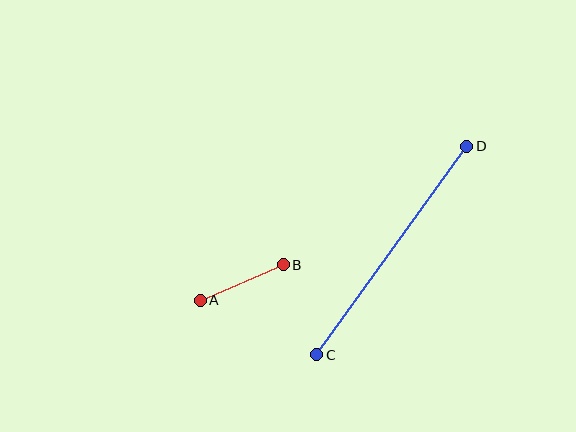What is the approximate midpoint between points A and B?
The midpoint is at approximately (242, 282) pixels.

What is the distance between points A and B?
The distance is approximately 90 pixels.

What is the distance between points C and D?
The distance is approximately 257 pixels.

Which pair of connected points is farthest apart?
Points C and D are farthest apart.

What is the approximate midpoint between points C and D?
The midpoint is at approximately (392, 251) pixels.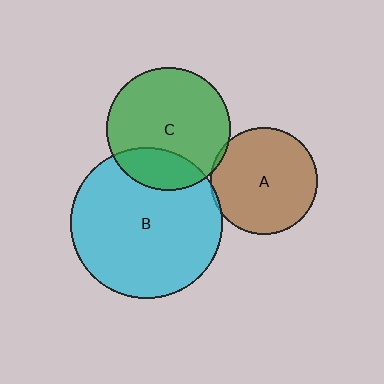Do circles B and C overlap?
Yes.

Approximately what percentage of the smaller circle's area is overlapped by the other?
Approximately 25%.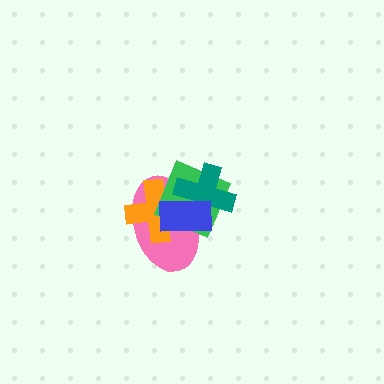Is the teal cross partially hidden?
Yes, it is partially covered by another shape.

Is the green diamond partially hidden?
Yes, it is partially covered by another shape.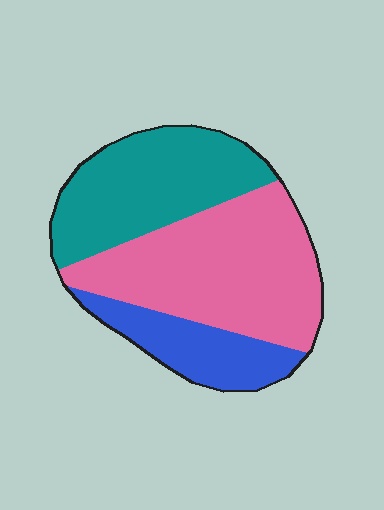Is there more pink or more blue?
Pink.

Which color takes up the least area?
Blue, at roughly 20%.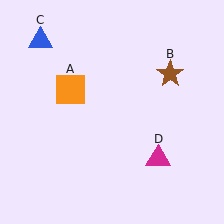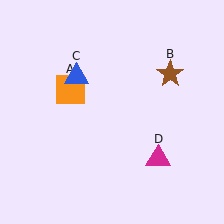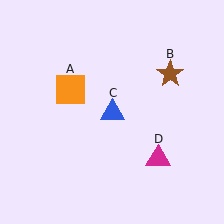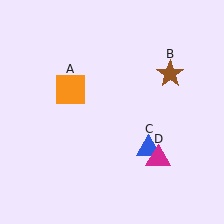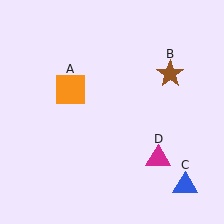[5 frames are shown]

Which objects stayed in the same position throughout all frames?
Orange square (object A) and brown star (object B) and magenta triangle (object D) remained stationary.